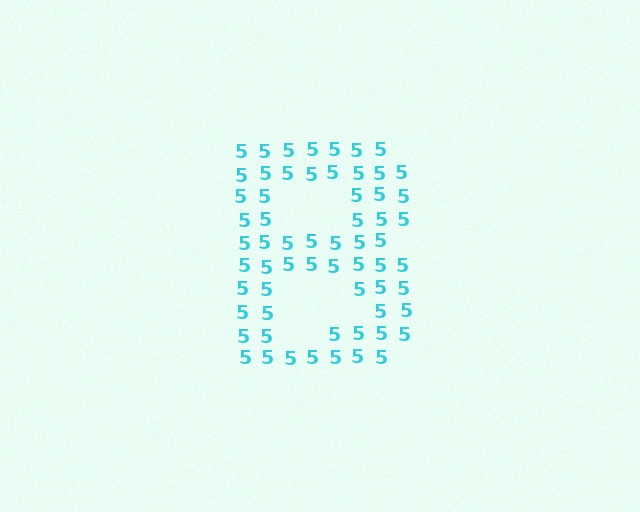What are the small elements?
The small elements are digit 5's.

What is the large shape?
The large shape is the letter B.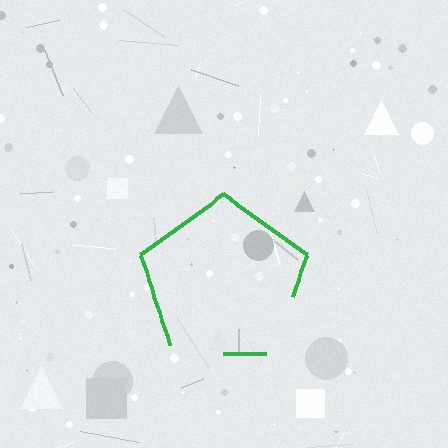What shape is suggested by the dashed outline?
The dashed outline suggests a pentagon.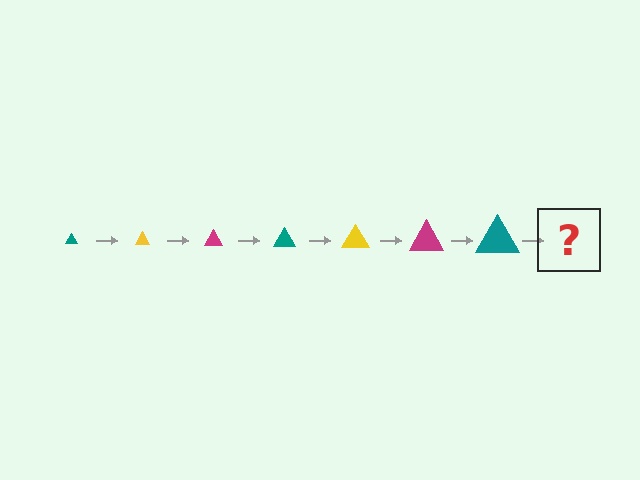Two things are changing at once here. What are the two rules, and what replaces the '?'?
The two rules are that the triangle grows larger each step and the color cycles through teal, yellow, and magenta. The '?' should be a yellow triangle, larger than the previous one.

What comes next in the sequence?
The next element should be a yellow triangle, larger than the previous one.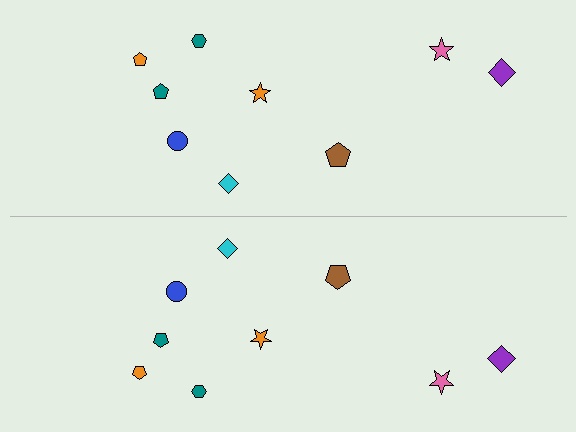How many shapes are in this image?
There are 18 shapes in this image.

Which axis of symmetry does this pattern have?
The pattern has a horizontal axis of symmetry running through the center of the image.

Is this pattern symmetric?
Yes, this pattern has bilateral (reflection) symmetry.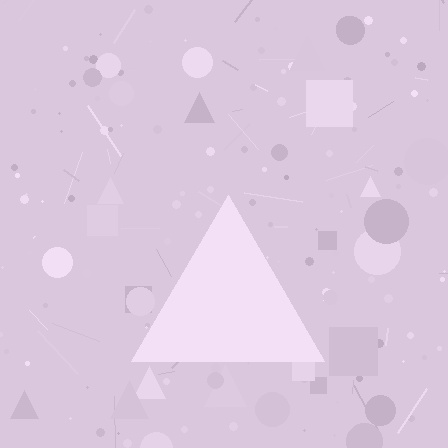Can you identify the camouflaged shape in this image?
The camouflaged shape is a triangle.